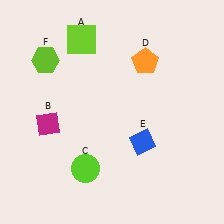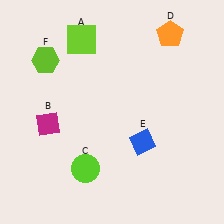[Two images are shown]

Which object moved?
The orange pentagon (D) moved up.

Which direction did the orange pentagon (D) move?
The orange pentagon (D) moved up.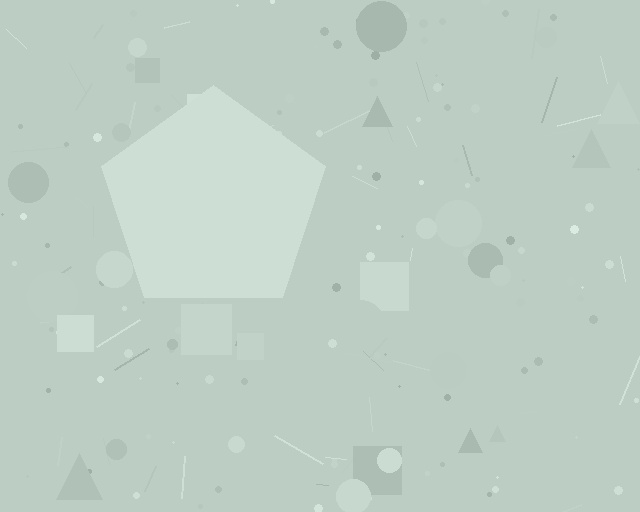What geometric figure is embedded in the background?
A pentagon is embedded in the background.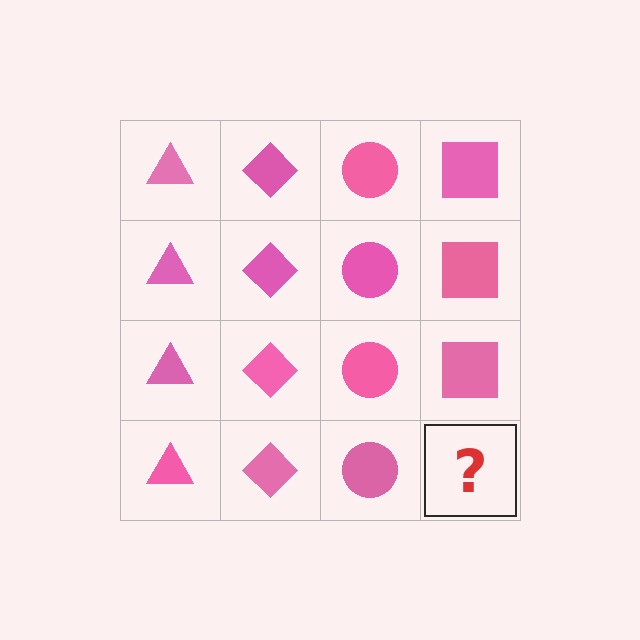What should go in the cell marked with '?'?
The missing cell should contain a pink square.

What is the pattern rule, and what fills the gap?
The rule is that each column has a consistent shape. The gap should be filled with a pink square.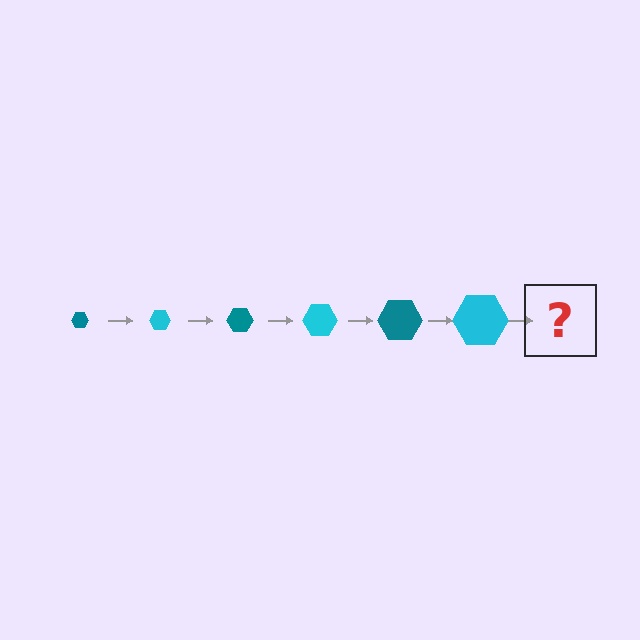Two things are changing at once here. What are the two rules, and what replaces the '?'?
The two rules are that the hexagon grows larger each step and the color cycles through teal and cyan. The '?' should be a teal hexagon, larger than the previous one.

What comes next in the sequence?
The next element should be a teal hexagon, larger than the previous one.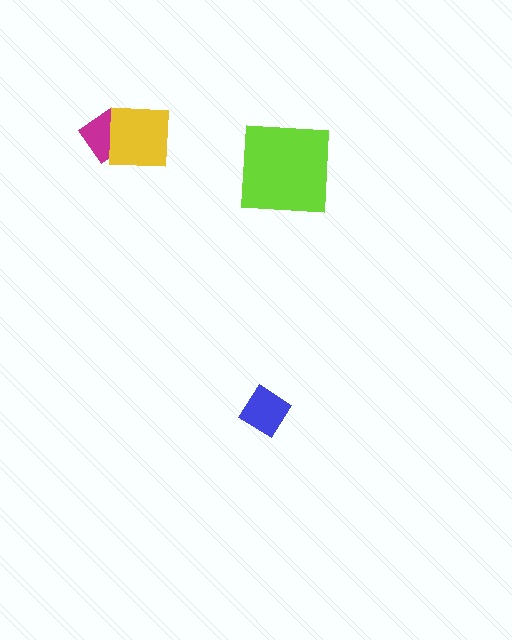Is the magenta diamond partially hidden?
Yes, it is partially covered by another shape.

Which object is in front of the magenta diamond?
The yellow square is in front of the magenta diamond.